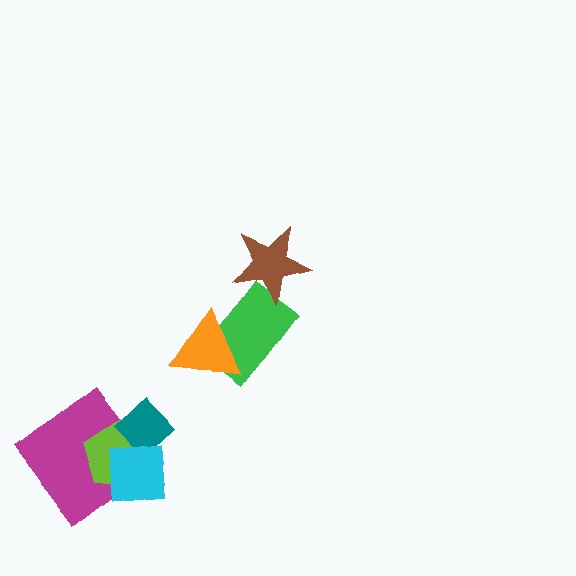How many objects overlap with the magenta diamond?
3 objects overlap with the magenta diamond.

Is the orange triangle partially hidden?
No, no other shape covers it.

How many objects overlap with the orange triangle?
1 object overlaps with the orange triangle.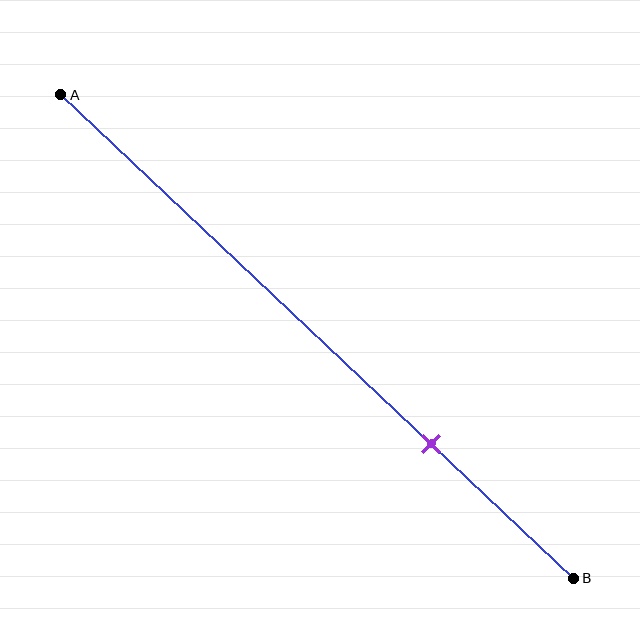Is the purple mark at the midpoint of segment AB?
No, the mark is at about 70% from A, not at the 50% midpoint.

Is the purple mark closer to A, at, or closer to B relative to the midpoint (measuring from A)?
The purple mark is closer to point B than the midpoint of segment AB.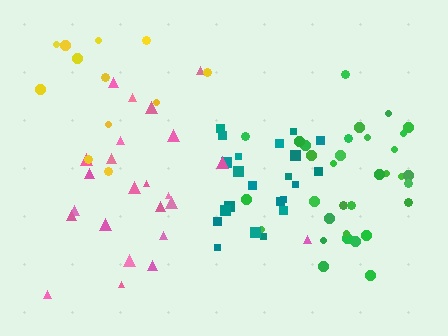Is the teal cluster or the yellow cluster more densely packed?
Teal.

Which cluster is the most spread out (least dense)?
Yellow.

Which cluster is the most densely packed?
Teal.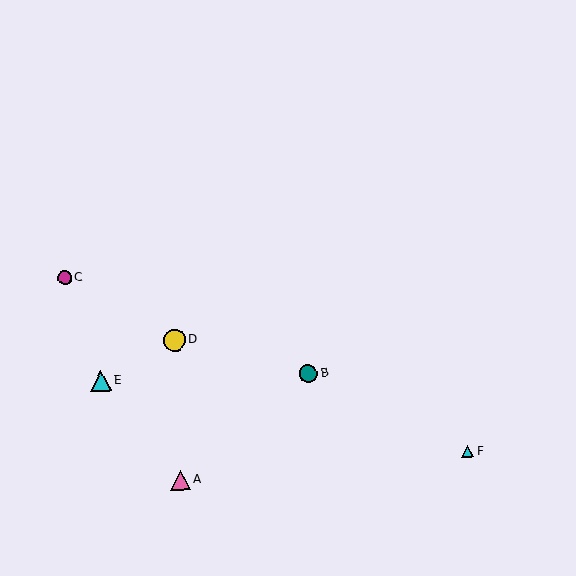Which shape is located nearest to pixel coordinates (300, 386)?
The teal circle (labeled B) at (308, 374) is nearest to that location.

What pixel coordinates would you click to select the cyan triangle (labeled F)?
Click at (468, 451) to select the cyan triangle F.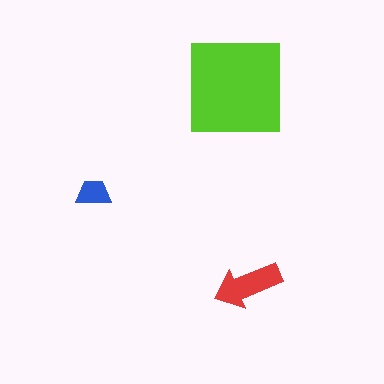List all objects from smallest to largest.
The blue trapezoid, the red arrow, the lime square.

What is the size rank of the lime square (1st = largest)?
1st.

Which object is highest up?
The lime square is topmost.